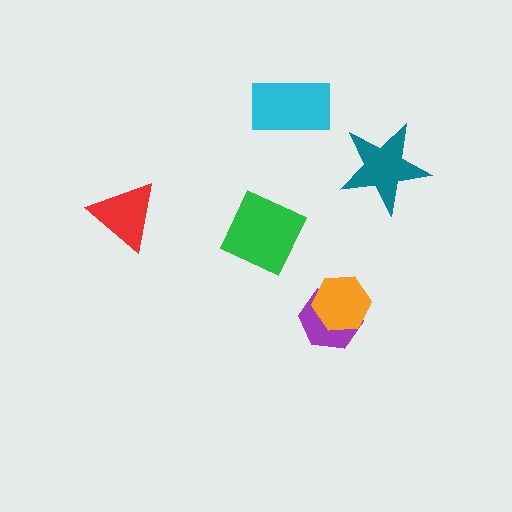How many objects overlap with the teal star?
0 objects overlap with the teal star.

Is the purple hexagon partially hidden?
Yes, it is partially covered by another shape.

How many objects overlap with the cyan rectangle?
0 objects overlap with the cyan rectangle.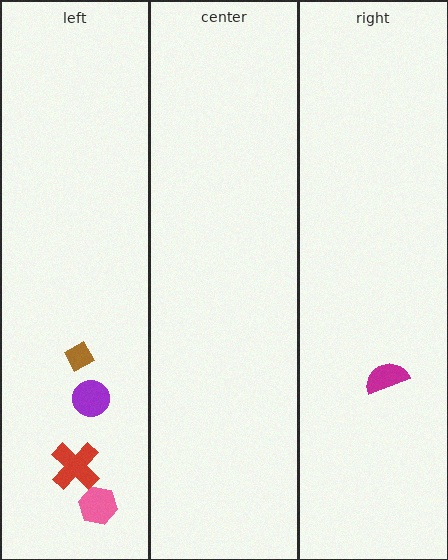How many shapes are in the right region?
1.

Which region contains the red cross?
The left region.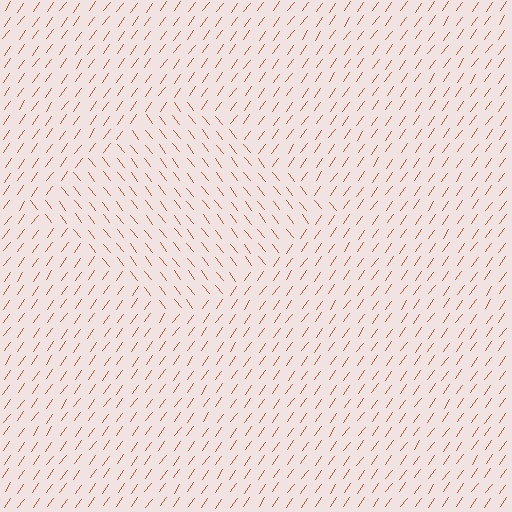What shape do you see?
I see a diamond.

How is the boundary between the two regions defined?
The boundary is defined purely by a change in line orientation (approximately 73 degrees difference). All lines are the same color and thickness.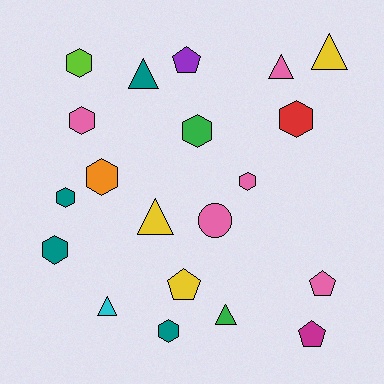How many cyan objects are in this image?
There is 1 cyan object.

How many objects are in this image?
There are 20 objects.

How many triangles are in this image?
There are 6 triangles.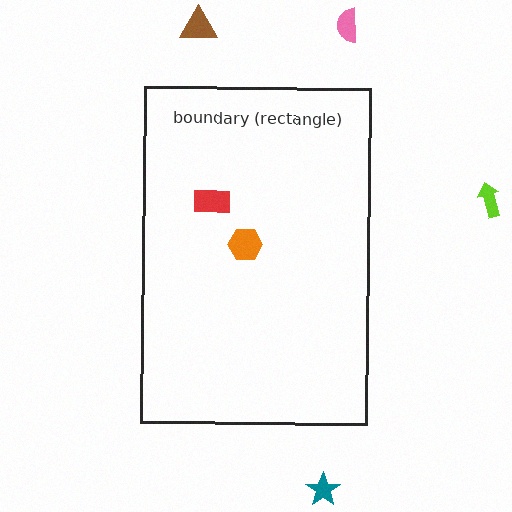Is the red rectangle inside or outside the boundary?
Inside.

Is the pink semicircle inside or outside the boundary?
Outside.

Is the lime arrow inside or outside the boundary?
Outside.